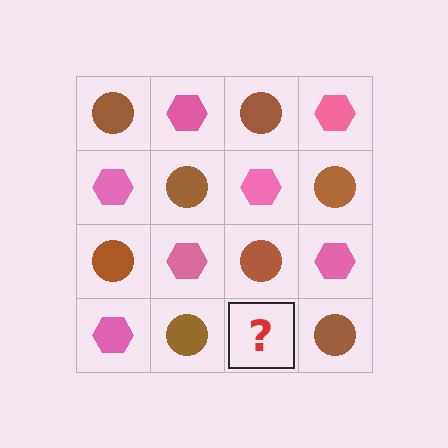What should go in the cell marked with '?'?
The missing cell should contain a pink hexagon.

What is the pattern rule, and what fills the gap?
The rule is that it alternates brown circle and pink hexagon in a checkerboard pattern. The gap should be filled with a pink hexagon.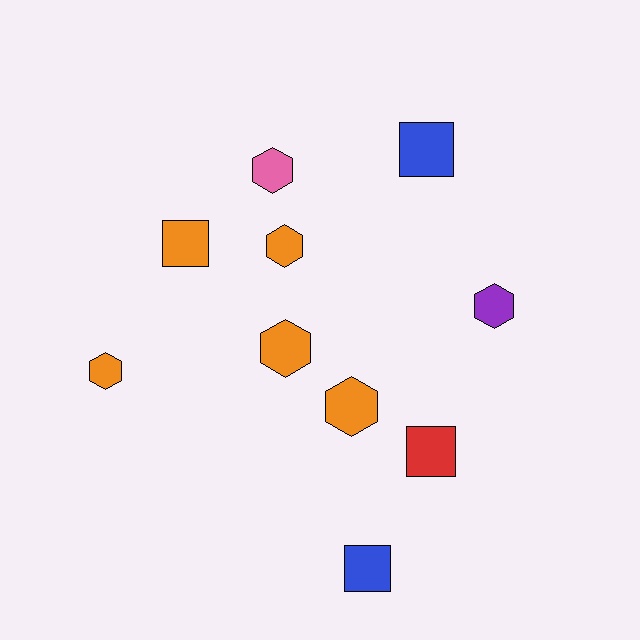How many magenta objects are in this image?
There are no magenta objects.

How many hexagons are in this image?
There are 6 hexagons.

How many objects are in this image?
There are 10 objects.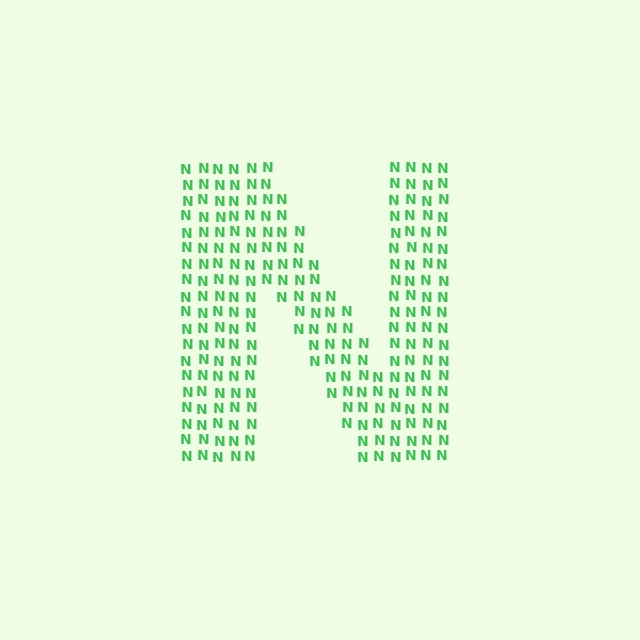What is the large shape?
The large shape is the letter N.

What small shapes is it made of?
It is made of small letter N's.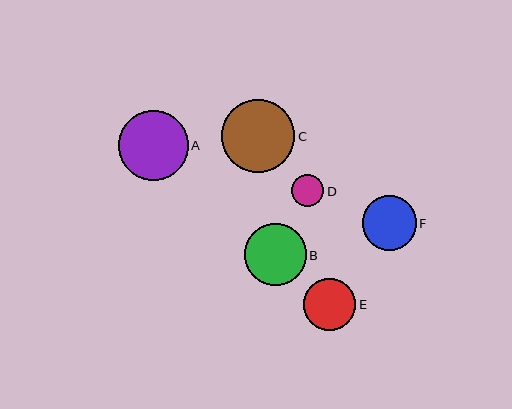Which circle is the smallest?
Circle D is the smallest with a size of approximately 32 pixels.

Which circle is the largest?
Circle C is the largest with a size of approximately 73 pixels.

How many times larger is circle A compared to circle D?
Circle A is approximately 2.2 times the size of circle D.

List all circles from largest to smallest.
From largest to smallest: C, A, B, F, E, D.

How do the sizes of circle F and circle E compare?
Circle F and circle E are approximately the same size.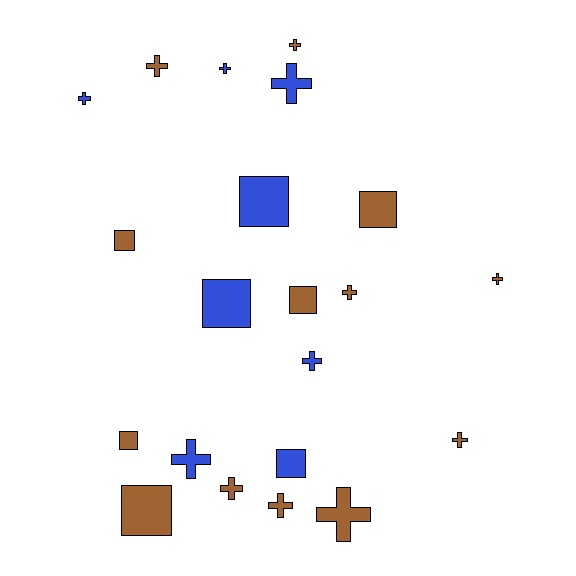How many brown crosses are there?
There are 8 brown crosses.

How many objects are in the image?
There are 21 objects.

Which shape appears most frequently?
Cross, with 13 objects.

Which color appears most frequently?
Brown, with 13 objects.